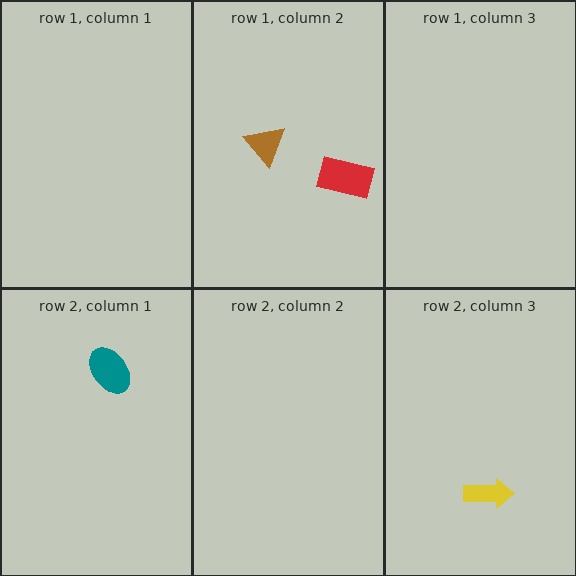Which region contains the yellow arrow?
The row 2, column 3 region.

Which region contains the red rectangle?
The row 1, column 2 region.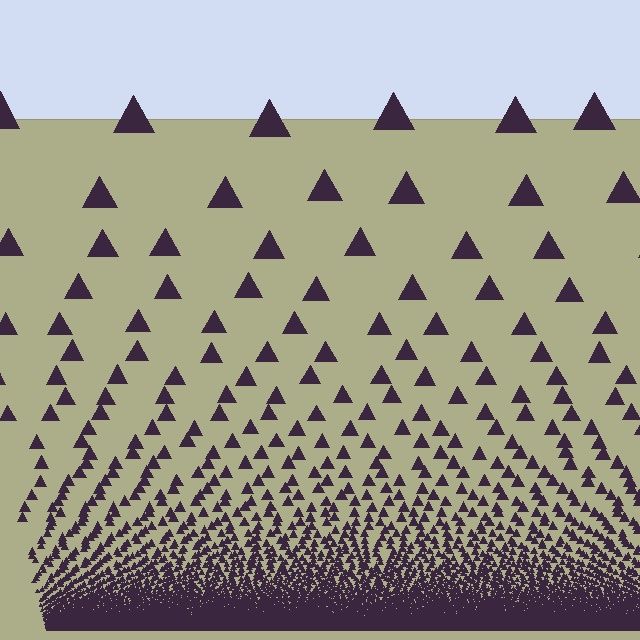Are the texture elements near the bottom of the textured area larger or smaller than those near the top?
Smaller. The gradient is inverted — elements near the bottom are smaller and denser.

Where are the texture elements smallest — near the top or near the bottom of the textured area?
Near the bottom.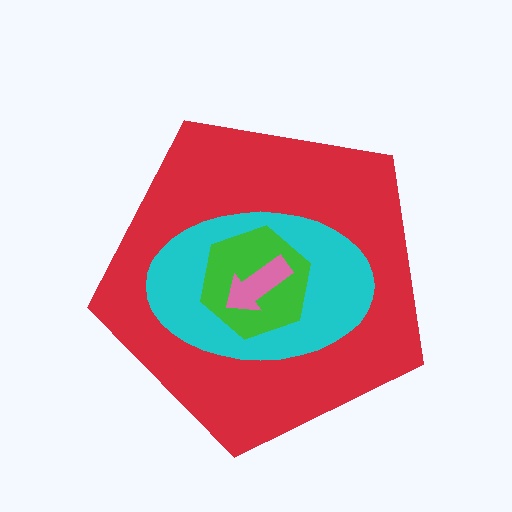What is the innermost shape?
The pink arrow.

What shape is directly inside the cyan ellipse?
The green hexagon.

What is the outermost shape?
The red pentagon.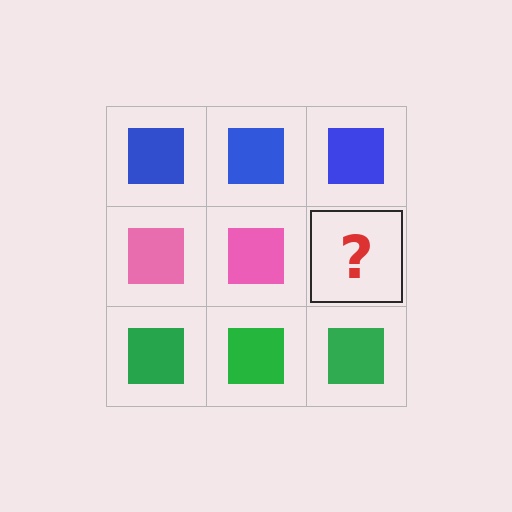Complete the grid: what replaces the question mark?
The question mark should be replaced with a pink square.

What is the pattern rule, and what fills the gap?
The rule is that each row has a consistent color. The gap should be filled with a pink square.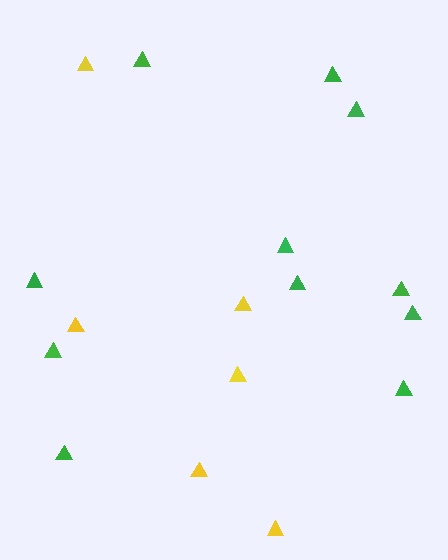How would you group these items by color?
There are 2 groups: one group of yellow triangles (6) and one group of green triangles (11).